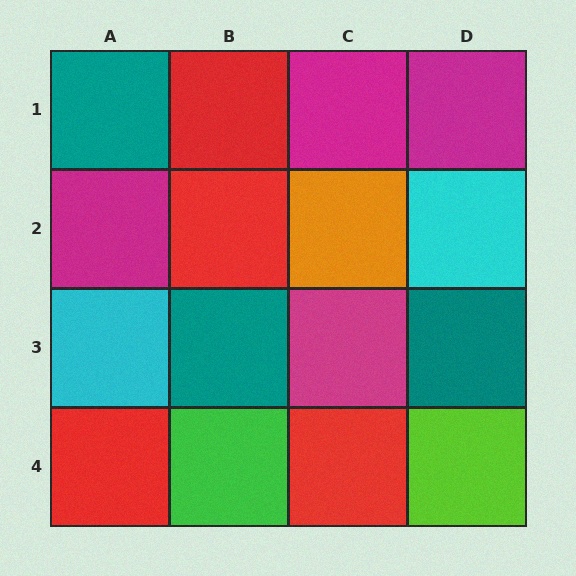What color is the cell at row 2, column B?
Red.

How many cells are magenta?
4 cells are magenta.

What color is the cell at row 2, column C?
Orange.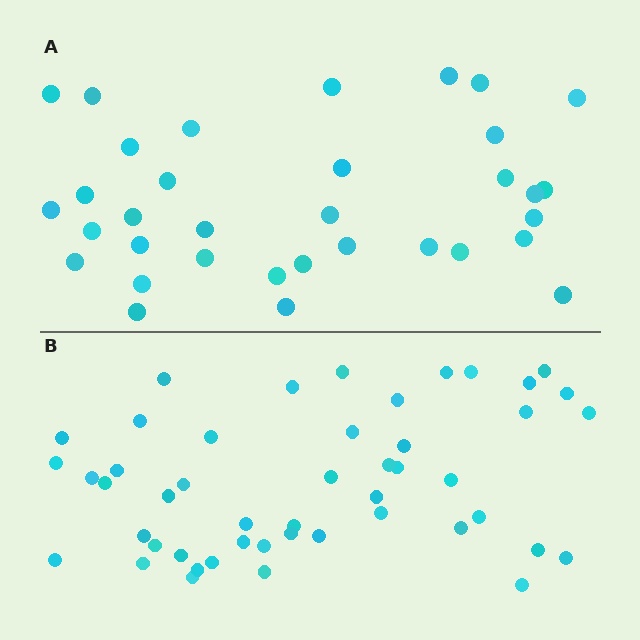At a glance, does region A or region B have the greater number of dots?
Region B (the bottom region) has more dots.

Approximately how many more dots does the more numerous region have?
Region B has approximately 15 more dots than region A.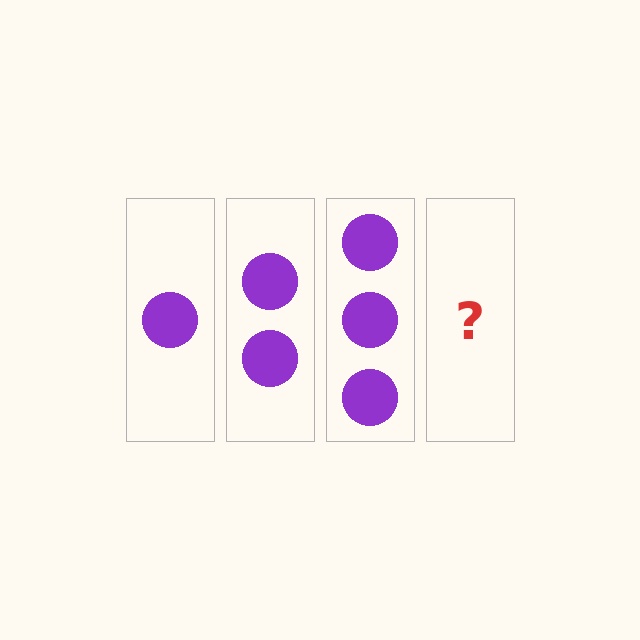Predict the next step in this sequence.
The next step is 4 circles.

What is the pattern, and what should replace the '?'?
The pattern is that each step adds one more circle. The '?' should be 4 circles.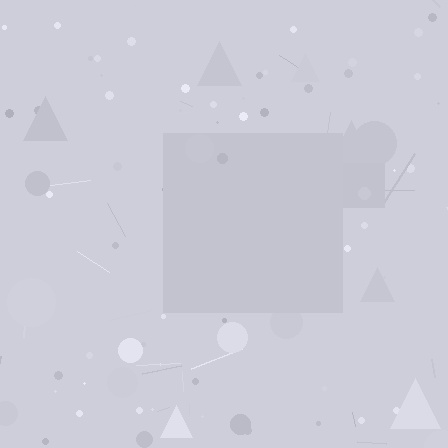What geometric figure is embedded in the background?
A square is embedded in the background.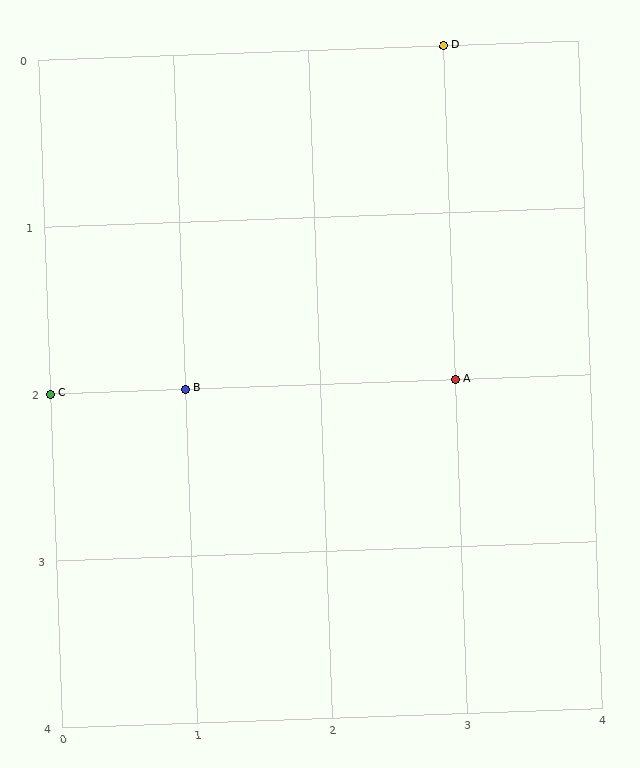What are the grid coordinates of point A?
Point A is at grid coordinates (3, 2).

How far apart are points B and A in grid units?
Points B and A are 2 columns apart.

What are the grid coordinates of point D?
Point D is at grid coordinates (3, 0).